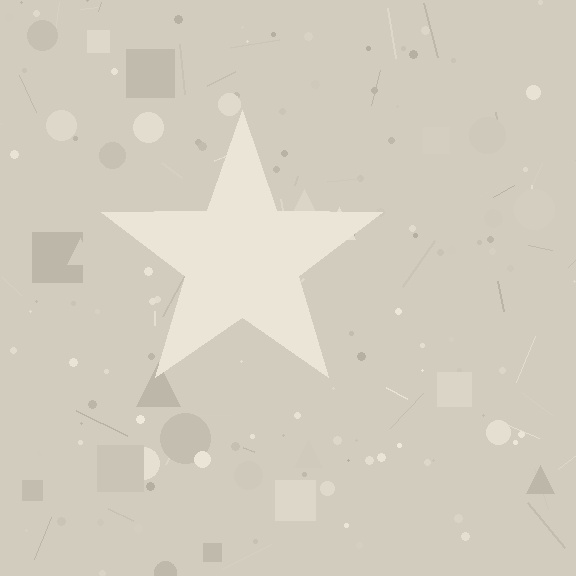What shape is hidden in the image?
A star is hidden in the image.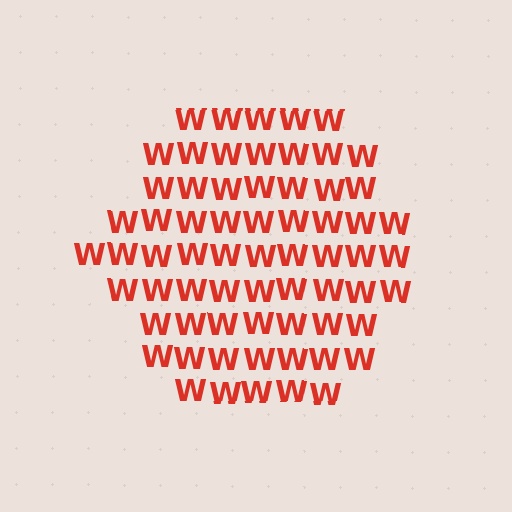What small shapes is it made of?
It is made of small letter W's.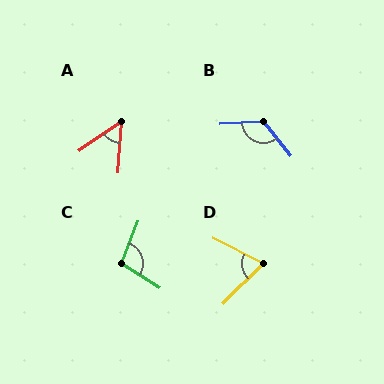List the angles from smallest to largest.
A (50°), D (71°), C (101°), B (125°).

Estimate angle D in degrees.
Approximately 71 degrees.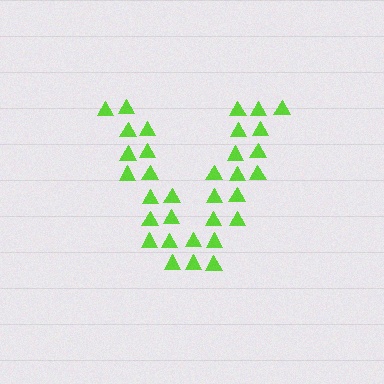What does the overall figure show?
The overall figure shows the letter V.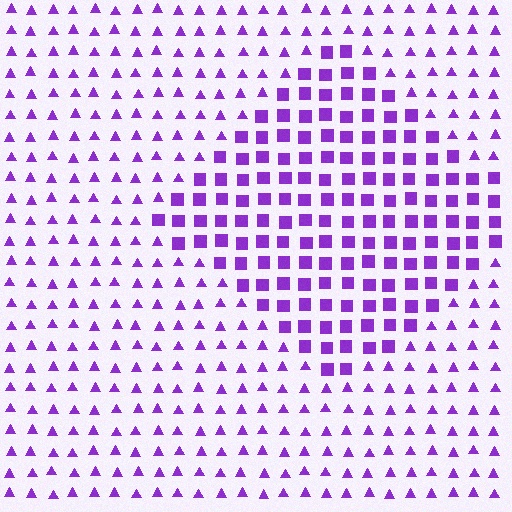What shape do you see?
I see a diamond.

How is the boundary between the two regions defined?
The boundary is defined by a change in element shape: squares inside vs. triangles outside. All elements share the same color and spacing.